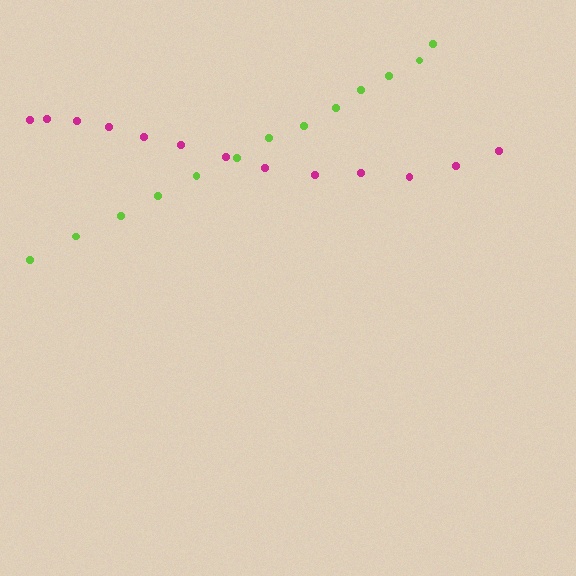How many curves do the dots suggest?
There are 2 distinct paths.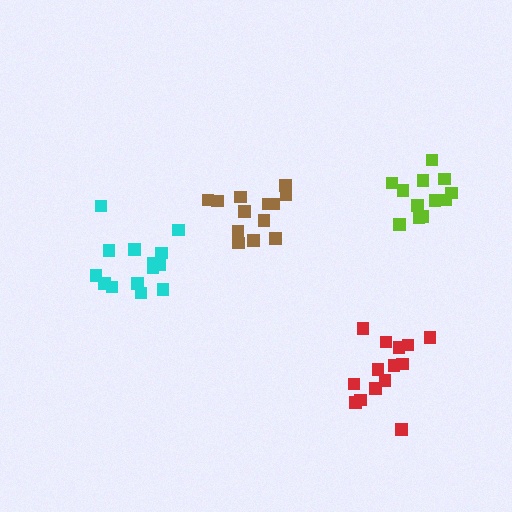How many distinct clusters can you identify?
There are 4 distinct clusters.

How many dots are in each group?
Group 1: 12 dots, Group 2: 14 dots, Group 3: 14 dots, Group 4: 13 dots (53 total).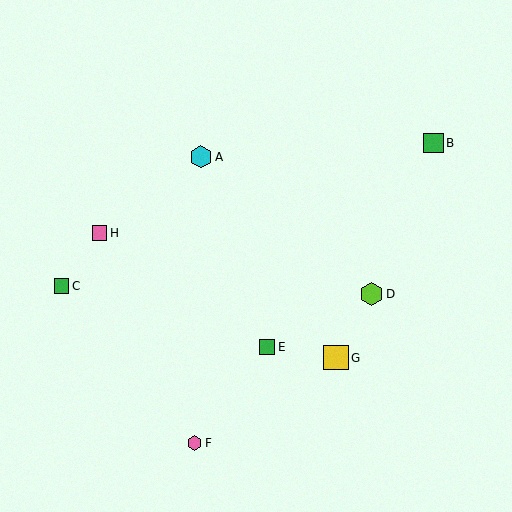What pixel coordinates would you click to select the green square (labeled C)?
Click at (61, 286) to select the green square C.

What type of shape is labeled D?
Shape D is a lime hexagon.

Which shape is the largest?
The yellow square (labeled G) is the largest.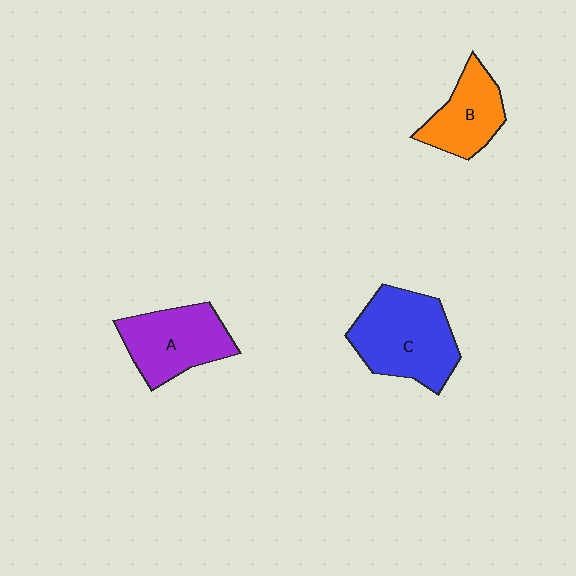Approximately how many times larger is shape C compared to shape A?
Approximately 1.2 times.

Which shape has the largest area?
Shape C (blue).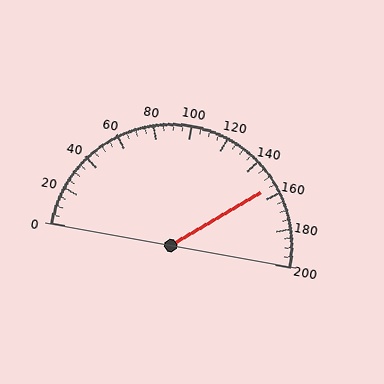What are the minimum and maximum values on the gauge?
The gauge ranges from 0 to 200.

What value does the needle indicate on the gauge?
The needle indicates approximately 155.